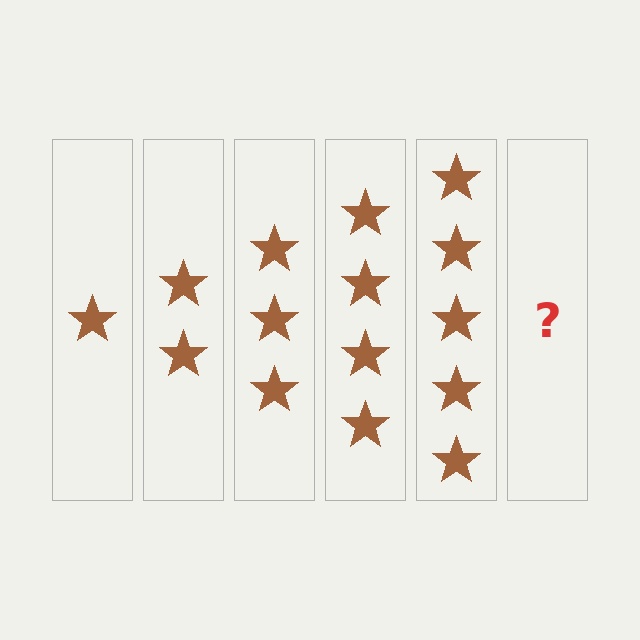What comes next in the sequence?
The next element should be 6 stars.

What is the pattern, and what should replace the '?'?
The pattern is that each step adds one more star. The '?' should be 6 stars.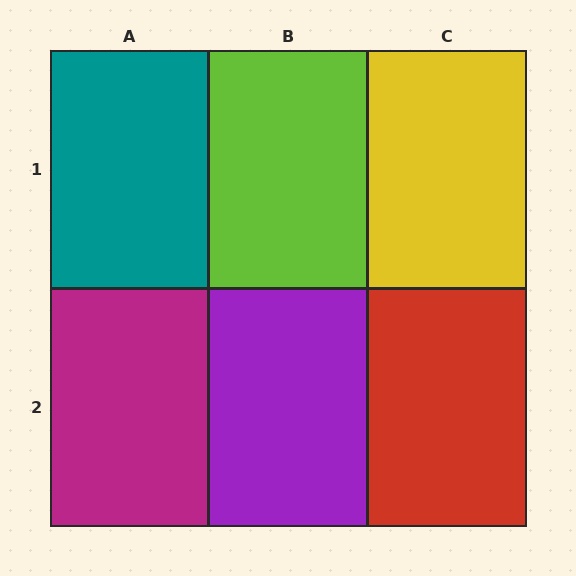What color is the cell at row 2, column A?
Magenta.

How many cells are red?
1 cell is red.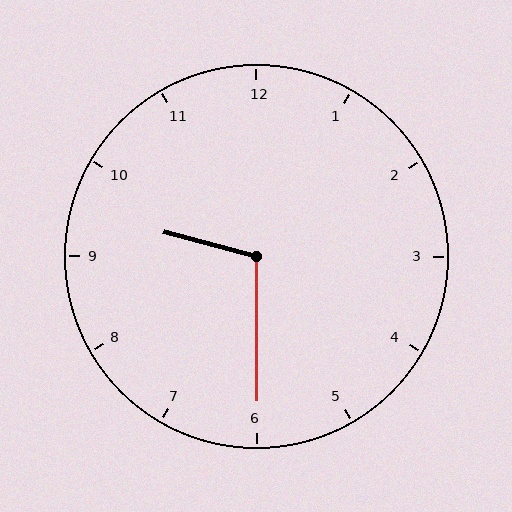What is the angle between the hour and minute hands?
Approximately 105 degrees.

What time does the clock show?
9:30.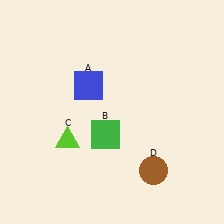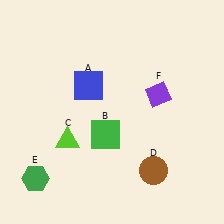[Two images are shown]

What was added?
A green hexagon (E), a purple diamond (F) were added in Image 2.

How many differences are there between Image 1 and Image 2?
There are 2 differences between the two images.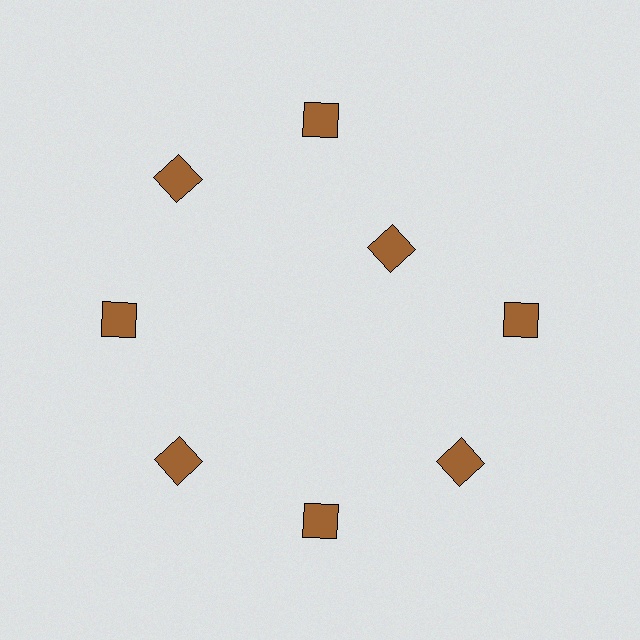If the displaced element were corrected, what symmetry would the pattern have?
It would have 8-fold rotational symmetry — the pattern would map onto itself every 45 degrees.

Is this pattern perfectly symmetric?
No. The 8 brown diamonds are arranged in a ring, but one element near the 2 o'clock position is pulled inward toward the center, breaking the 8-fold rotational symmetry.